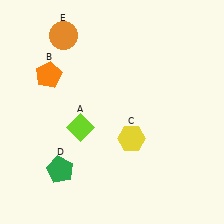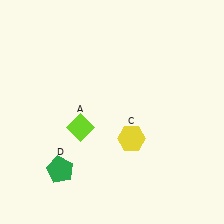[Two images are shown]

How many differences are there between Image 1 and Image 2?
There are 2 differences between the two images.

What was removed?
The orange circle (E), the orange pentagon (B) were removed in Image 2.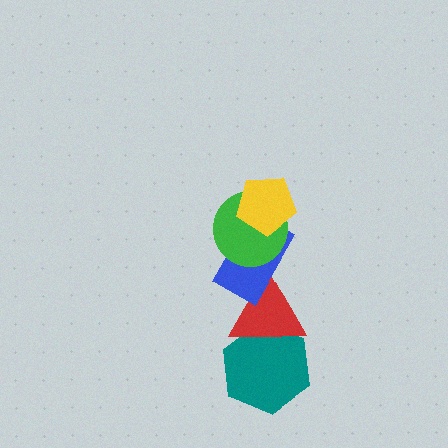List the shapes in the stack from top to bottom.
From top to bottom: the yellow pentagon, the green circle, the blue rectangle, the red triangle, the teal hexagon.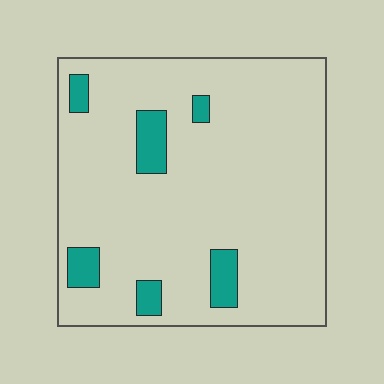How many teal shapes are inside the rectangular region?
6.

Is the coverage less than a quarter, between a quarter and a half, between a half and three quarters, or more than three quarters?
Less than a quarter.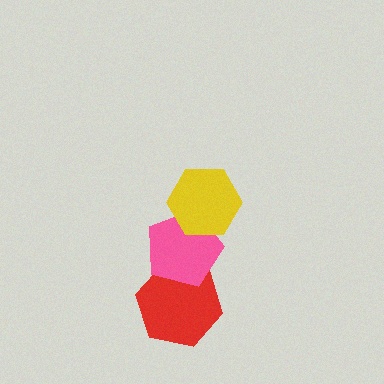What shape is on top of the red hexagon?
The pink pentagon is on top of the red hexagon.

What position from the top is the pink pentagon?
The pink pentagon is 2nd from the top.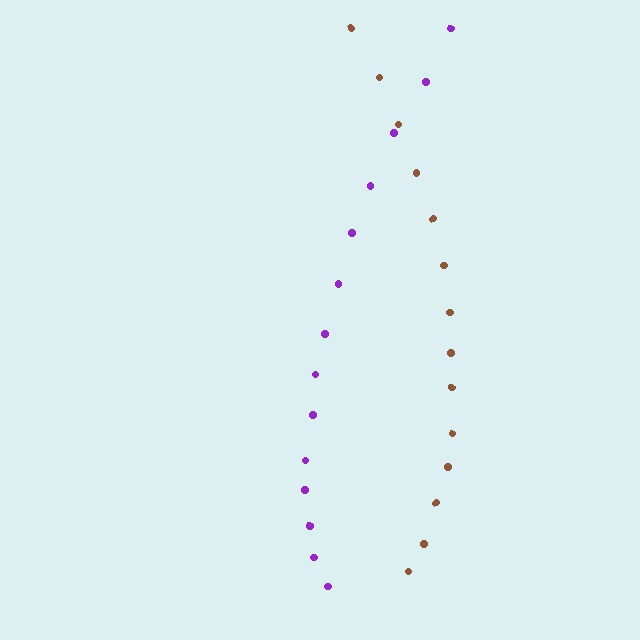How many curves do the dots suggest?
There are 2 distinct paths.